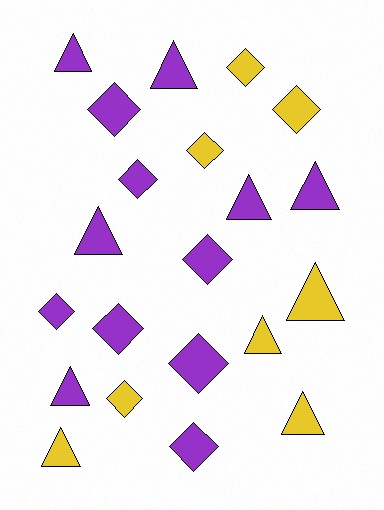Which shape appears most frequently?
Diamond, with 11 objects.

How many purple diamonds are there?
There are 7 purple diamonds.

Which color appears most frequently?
Purple, with 13 objects.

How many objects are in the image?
There are 21 objects.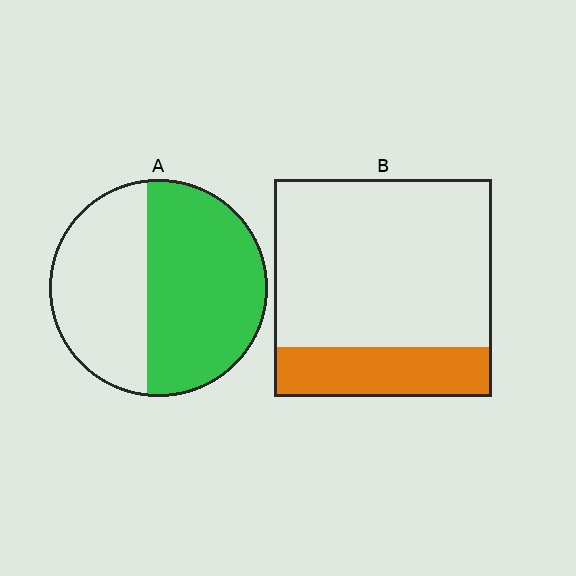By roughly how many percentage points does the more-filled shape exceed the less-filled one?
By roughly 35 percentage points (A over B).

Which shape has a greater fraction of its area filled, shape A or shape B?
Shape A.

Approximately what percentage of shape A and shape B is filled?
A is approximately 55% and B is approximately 25%.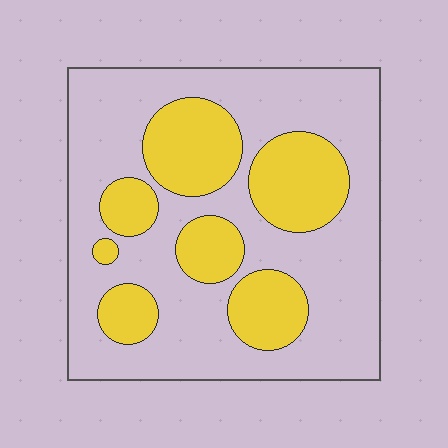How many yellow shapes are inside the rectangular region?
7.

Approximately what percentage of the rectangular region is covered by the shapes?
Approximately 30%.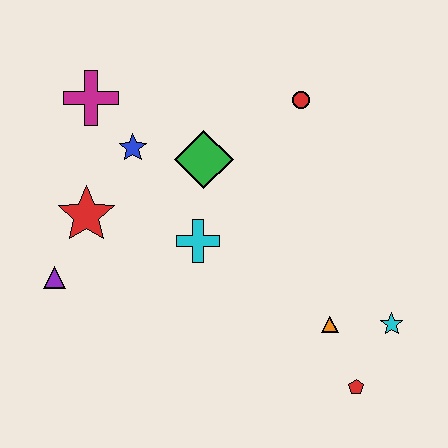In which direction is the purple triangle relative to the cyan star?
The purple triangle is to the left of the cyan star.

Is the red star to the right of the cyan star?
No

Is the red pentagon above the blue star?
No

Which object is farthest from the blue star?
The red pentagon is farthest from the blue star.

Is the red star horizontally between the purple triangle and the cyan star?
Yes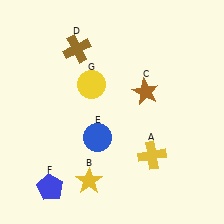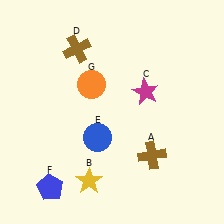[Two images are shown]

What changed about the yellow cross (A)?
In Image 1, A is yellow. In Image 2, it changed to brown.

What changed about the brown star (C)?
In Image 1, C is brown. In Image 2, it changed to magenta.